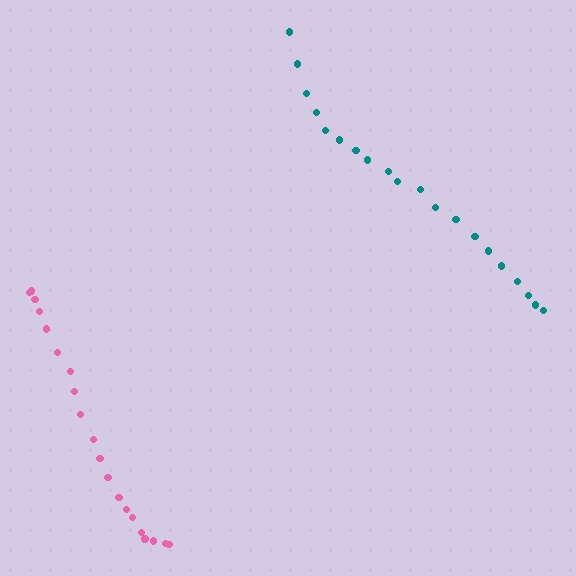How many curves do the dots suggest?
There are 2 distinct paths.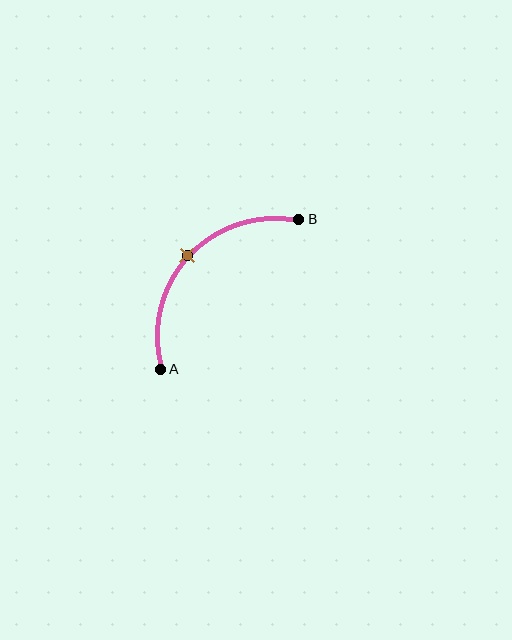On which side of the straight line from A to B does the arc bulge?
The arc bulges above and to the left of the straight line connecting A and B.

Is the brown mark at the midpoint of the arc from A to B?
Yes. The brown mark lies on the arc at equal arc-length from both A and B — it is the arc midpoint.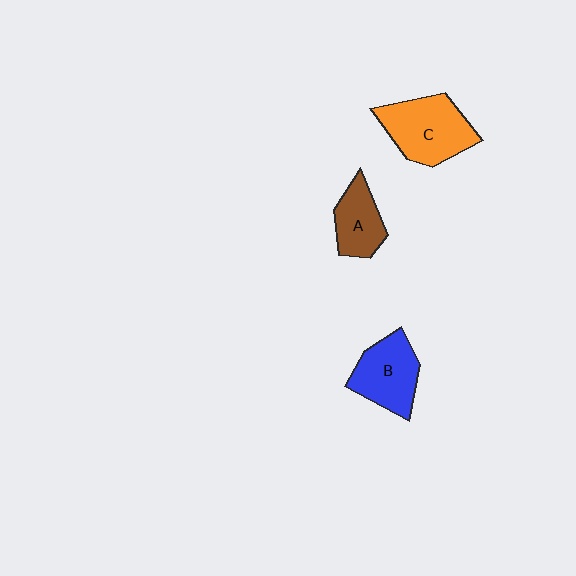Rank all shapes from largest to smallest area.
From largest to smallest: C (orange), B (blue), A (brown).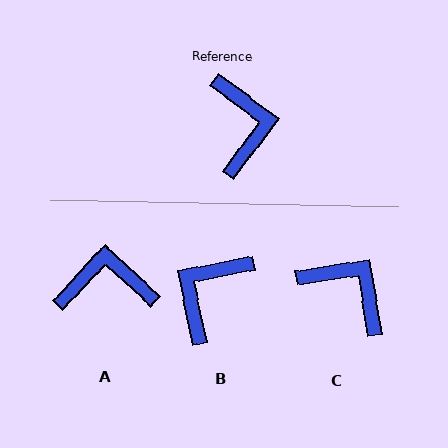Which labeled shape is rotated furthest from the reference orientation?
B, about 138 degrees away.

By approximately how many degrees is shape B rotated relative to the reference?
Approximately 138 degrees counter-clockwise.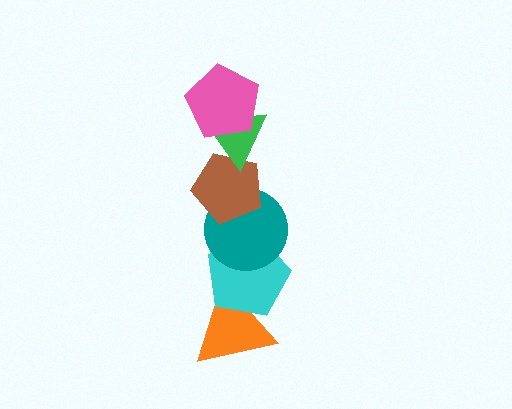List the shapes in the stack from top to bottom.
From top to bottom: the pink pentagon, the green triangle, the brown pentagon, the teal circle, the cyan pentagon, the orange triangle.